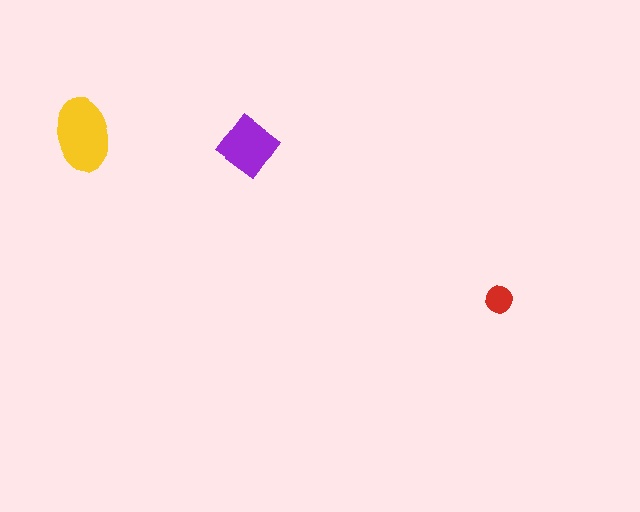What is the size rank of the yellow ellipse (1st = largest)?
1st.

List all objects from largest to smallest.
The yellow ellipse, the purple diamond, the red circle.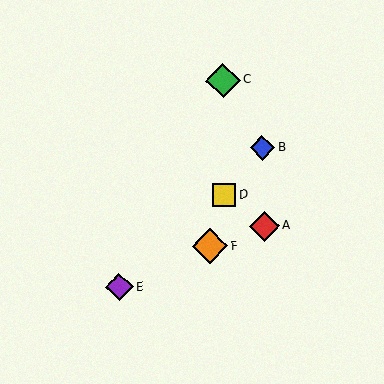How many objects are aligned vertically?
2 objects (A, B) are aligned vertically.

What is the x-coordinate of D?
Object D is at x≈225.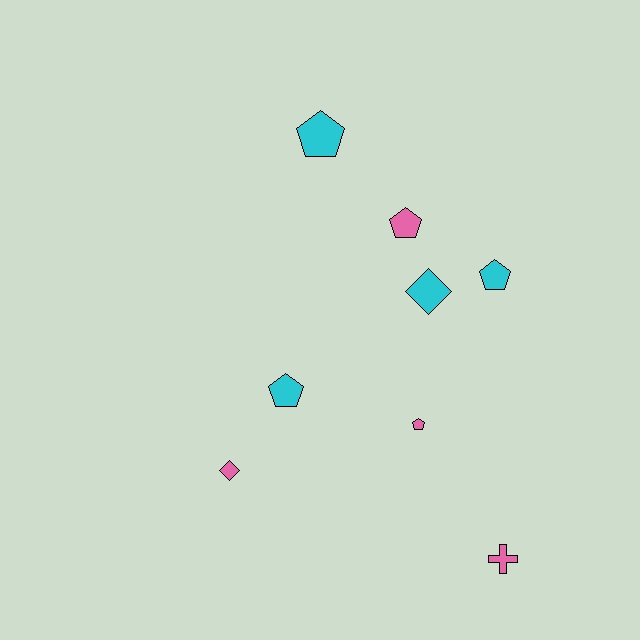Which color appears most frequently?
Pink, with 4 objects.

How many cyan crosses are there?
There are no cyan crosses.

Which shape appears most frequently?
Pentagon, with 5 objects.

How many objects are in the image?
There are 8 objects.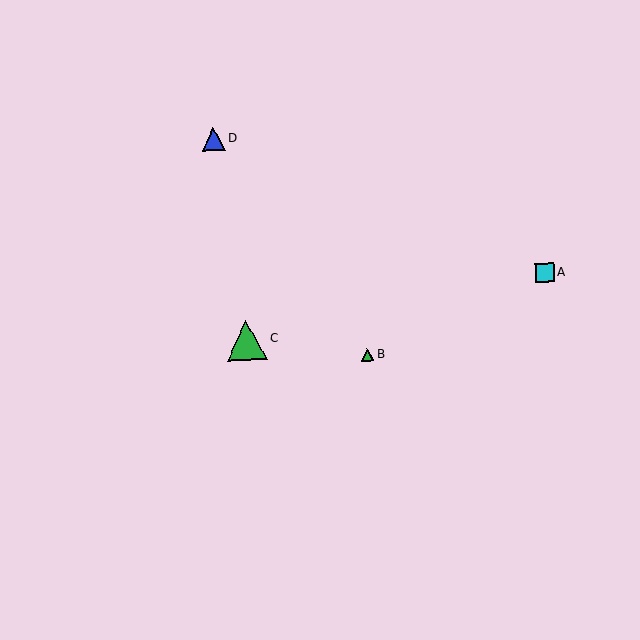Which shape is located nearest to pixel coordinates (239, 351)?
The green triangle (labeled C) at (247, 340) is nearest to that location.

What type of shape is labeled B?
Shape B is a green triangle.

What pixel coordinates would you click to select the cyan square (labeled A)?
Click at (545, 272) to select the cyan square A.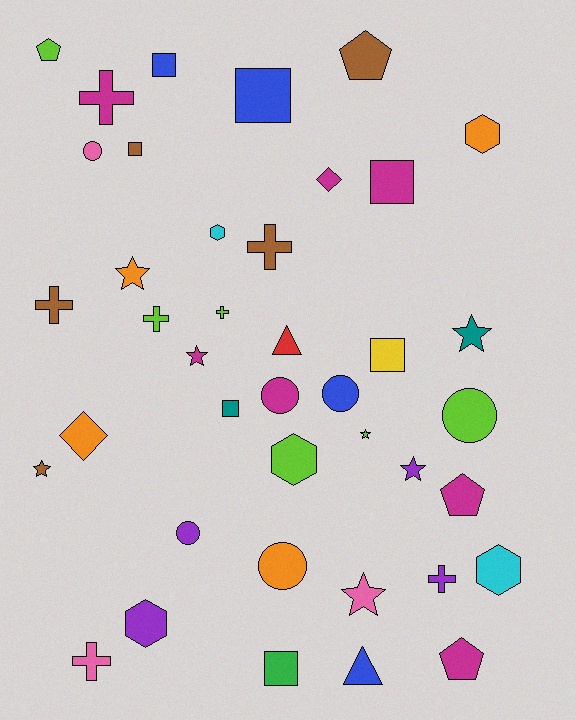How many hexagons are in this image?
There are 5 hexagons.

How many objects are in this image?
There are 40 objects.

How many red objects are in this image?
There is 1 red object.